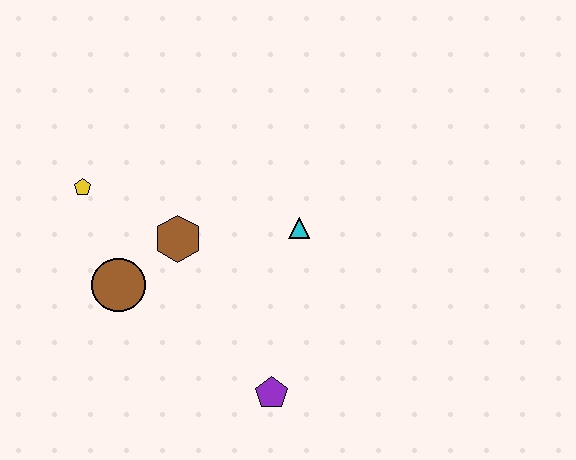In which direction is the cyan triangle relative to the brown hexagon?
The cyan triangle is to the right of the brown hexagon.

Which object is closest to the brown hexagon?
The brown circle is closest to the brown hexagon.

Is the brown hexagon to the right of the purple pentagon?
No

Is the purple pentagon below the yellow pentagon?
Yes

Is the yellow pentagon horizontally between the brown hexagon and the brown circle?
No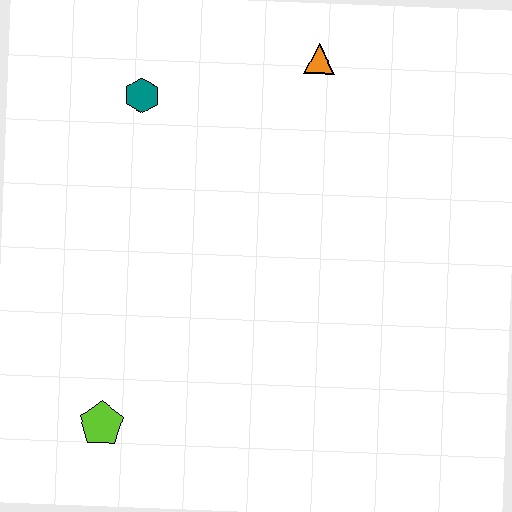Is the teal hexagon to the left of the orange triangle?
Yes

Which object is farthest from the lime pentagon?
The orange triangle is farthest from the lime pentagon.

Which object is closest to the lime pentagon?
The teal hexagon is closest to the lime pentagon.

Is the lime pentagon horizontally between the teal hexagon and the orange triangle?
No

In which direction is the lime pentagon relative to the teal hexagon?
The lime pentagon is below the teal hexagon.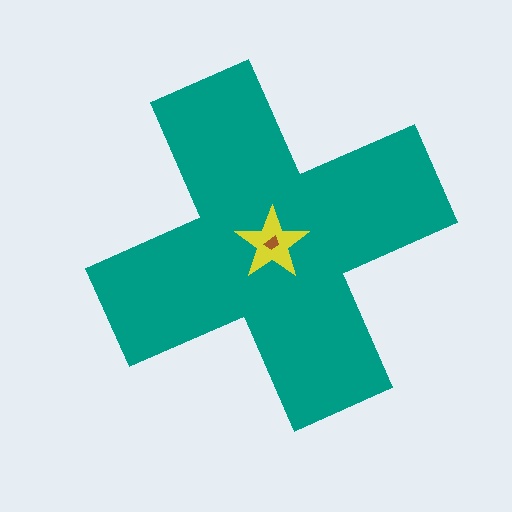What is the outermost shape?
The teal cross.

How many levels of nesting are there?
3.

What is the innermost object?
The brown trapezoid.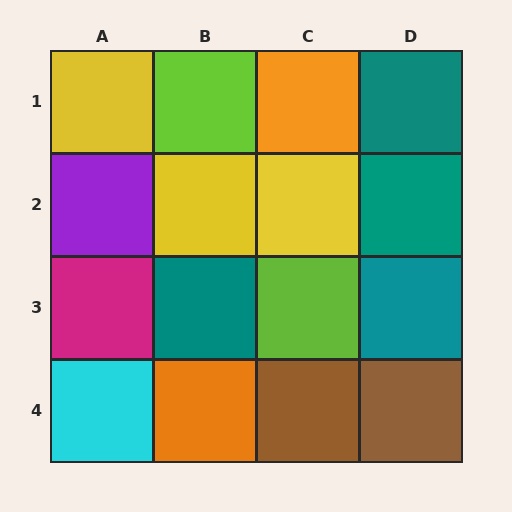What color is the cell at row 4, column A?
Cyan.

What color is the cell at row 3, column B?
Teal.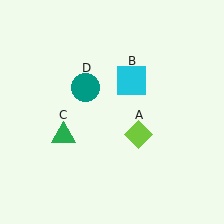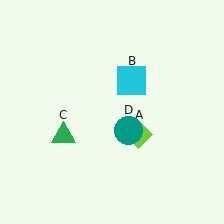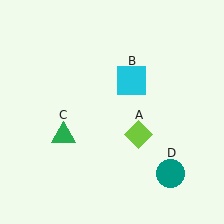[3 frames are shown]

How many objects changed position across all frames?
1 object changed position: teal circle (object D).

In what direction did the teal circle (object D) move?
The teal circle (object D) moved down and to the right.